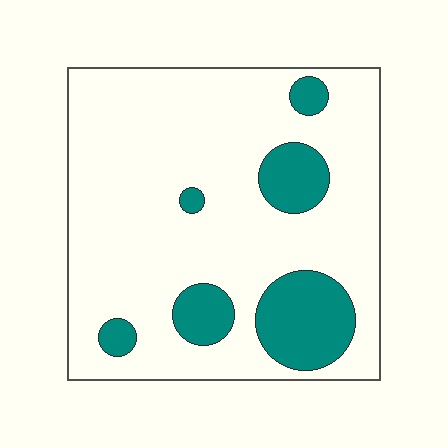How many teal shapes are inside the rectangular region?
6.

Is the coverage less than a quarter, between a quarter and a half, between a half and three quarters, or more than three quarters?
Less than a quarter.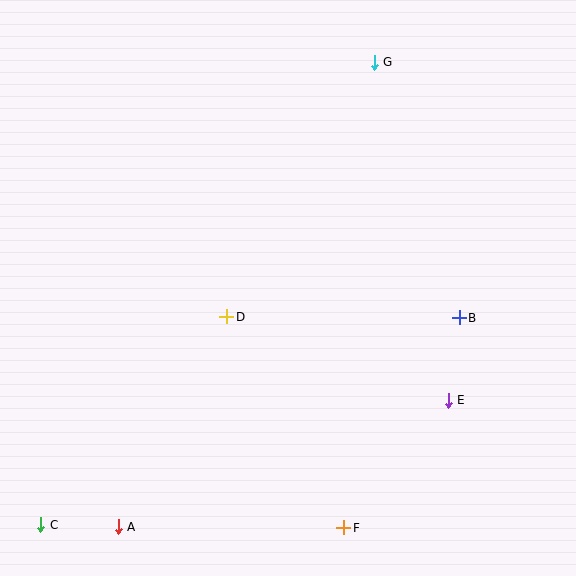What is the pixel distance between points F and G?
The distance between F and G is 467 pixels.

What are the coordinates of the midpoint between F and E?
The midpoint between F and E is at (396, 464).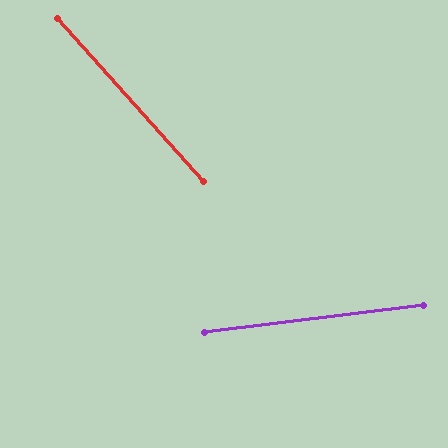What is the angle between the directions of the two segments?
Approximately 55 degrees.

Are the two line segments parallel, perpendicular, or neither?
Neither parallel nor perpendicular — they differ by about 55°.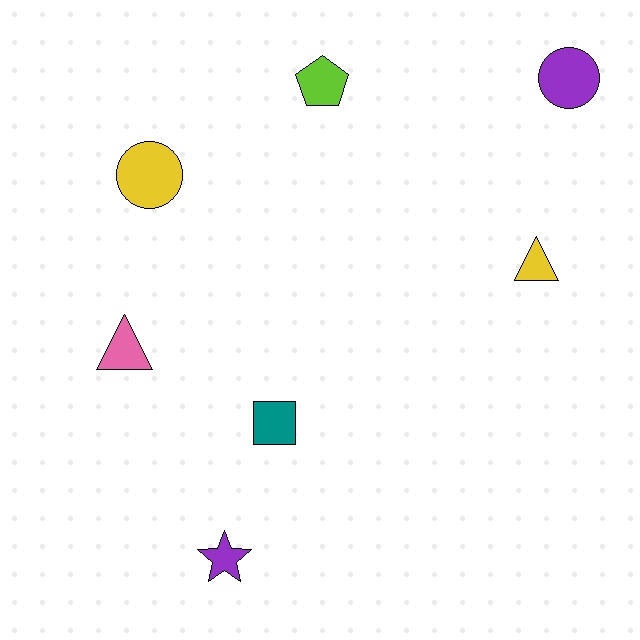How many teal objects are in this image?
There is 1 teal object.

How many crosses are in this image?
There are no crosses.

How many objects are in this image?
There are 7 objects.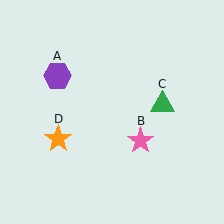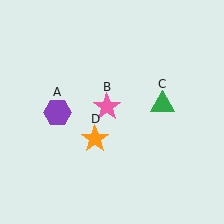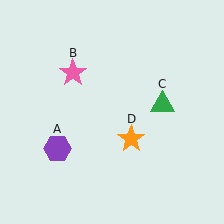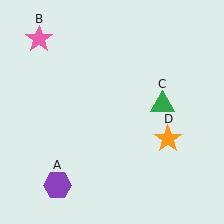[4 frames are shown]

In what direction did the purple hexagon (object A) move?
The purple hexagon (object A) moved down.